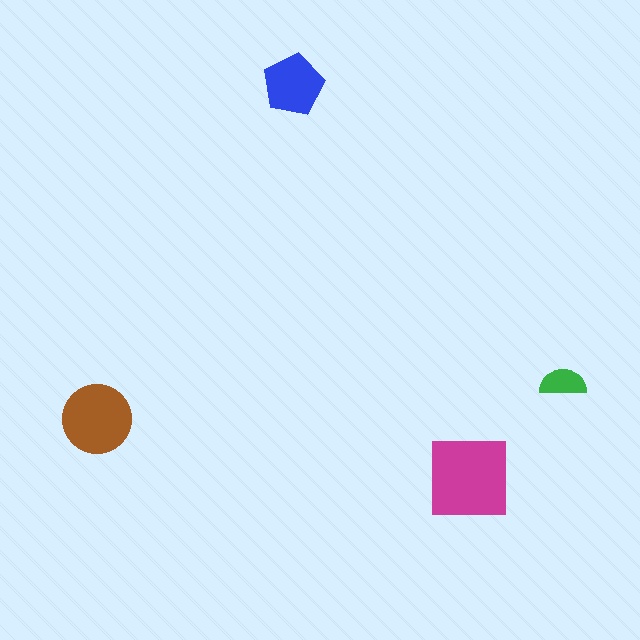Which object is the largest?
The magenta square.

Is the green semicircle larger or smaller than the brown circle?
Smaller.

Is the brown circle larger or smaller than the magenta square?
Smaller.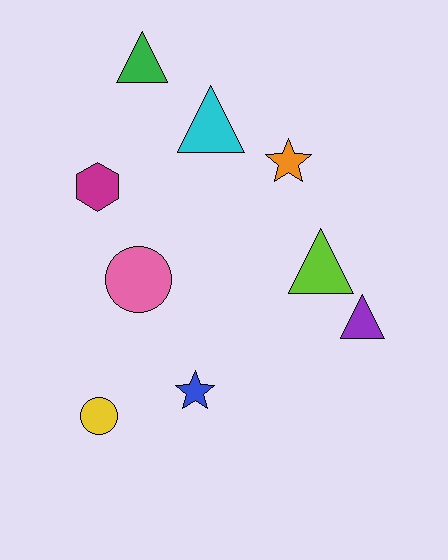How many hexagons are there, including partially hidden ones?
There is 1 hexagon.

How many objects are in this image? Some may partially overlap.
There are 9 objects.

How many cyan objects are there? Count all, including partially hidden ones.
There is 1 cyan object.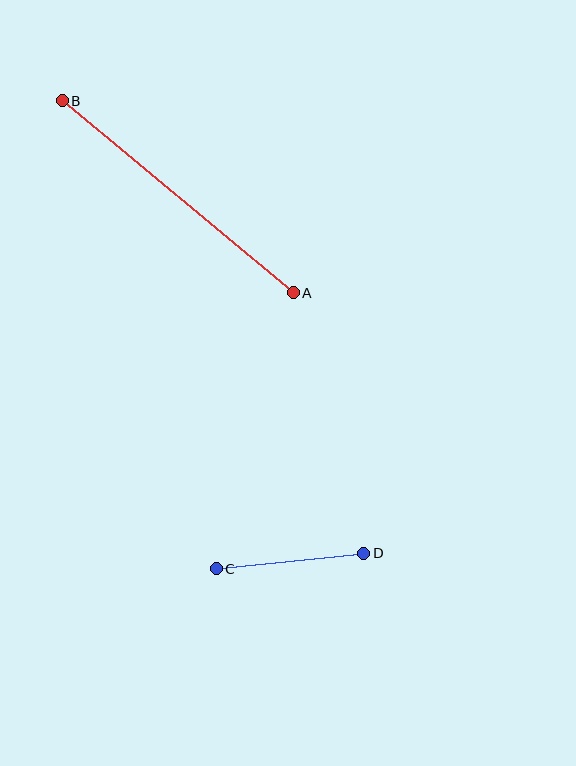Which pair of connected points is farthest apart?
Points A and B are farthest apart.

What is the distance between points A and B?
The distance is approximately 300 pixels.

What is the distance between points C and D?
The distance is approximately 148 pixels.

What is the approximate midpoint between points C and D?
The midpoint is at approximately (290, 561) pixels.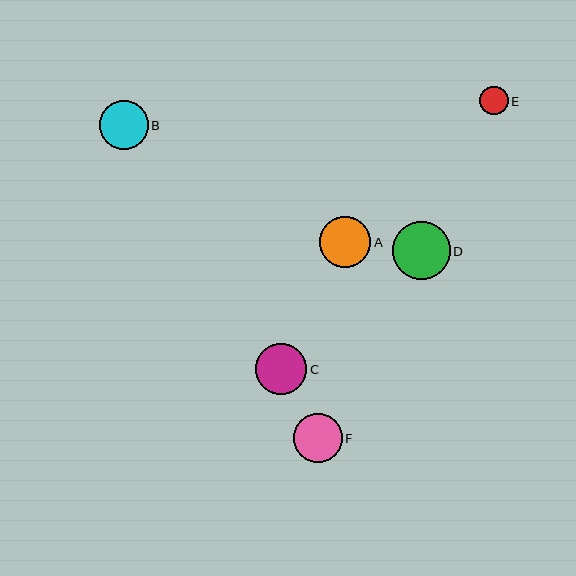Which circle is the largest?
Circle D is the largest with a size of approximately 58 pixels.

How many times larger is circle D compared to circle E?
Circle D is approximately 2.0 times the size of circle E.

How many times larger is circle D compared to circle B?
Circle D is approximately 1.2 times the size of circle B.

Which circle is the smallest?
Circle E is the smallest with a size of approximately 29 pixels.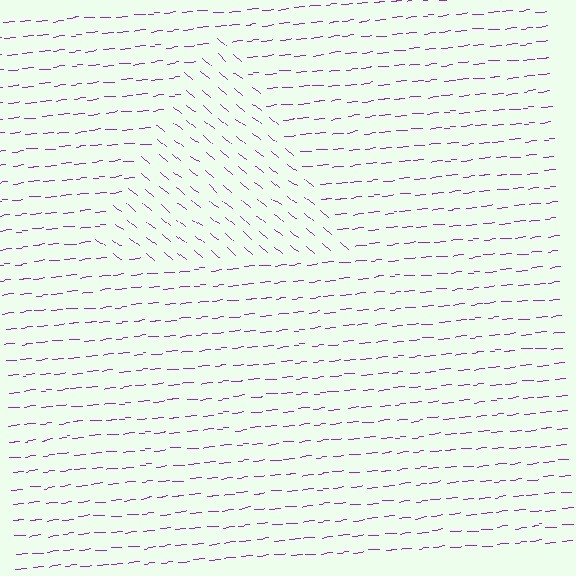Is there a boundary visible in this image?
Yes, there is a texture boundary formed by a change in line orientation.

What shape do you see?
I see a triangle.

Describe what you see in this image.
The image is filled with small purple line segments. A triangle region in the image has lines oriented differently from the surrounding lines, creating a visible texture boundary.